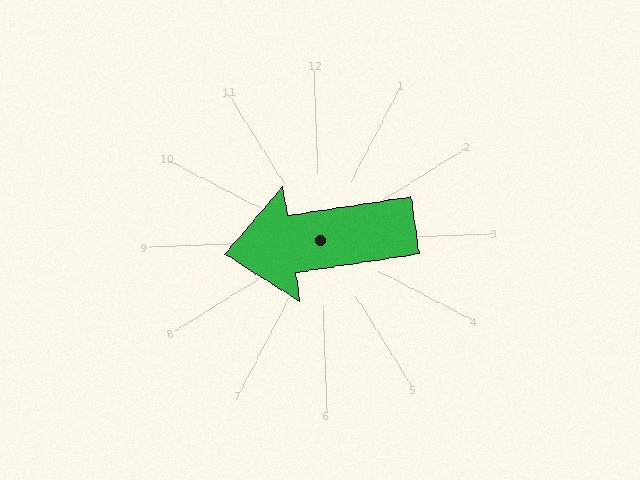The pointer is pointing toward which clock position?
Roughly 9 o'clock.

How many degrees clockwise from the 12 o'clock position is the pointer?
Approximately 264 degrees.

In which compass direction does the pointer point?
West.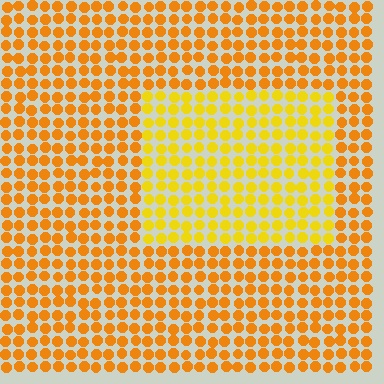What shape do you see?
I see a rectangle.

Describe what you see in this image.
The image is filled with small orange elements in a uniform arrangement. A rectangle-shaped region is visible where the elements are tinted to a slightly different hue, forming a subtle color boundary.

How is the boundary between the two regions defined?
The boundary is defined purely by a slight shift in hue (about 23 degrees). Spacing, size, and orientation are identical on both sides.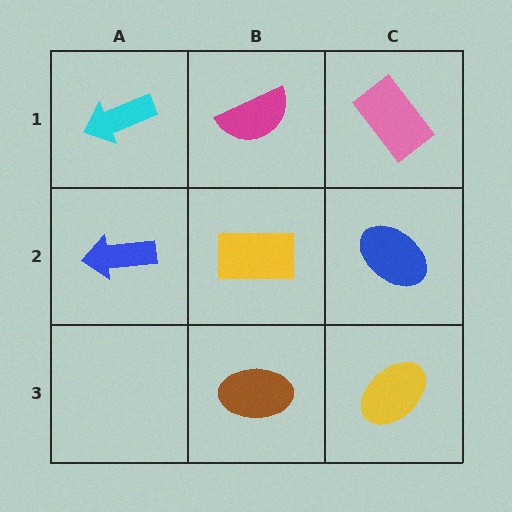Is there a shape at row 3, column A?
No, that cell is empty.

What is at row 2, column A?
A blue arrow.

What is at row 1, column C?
A pink rectangle.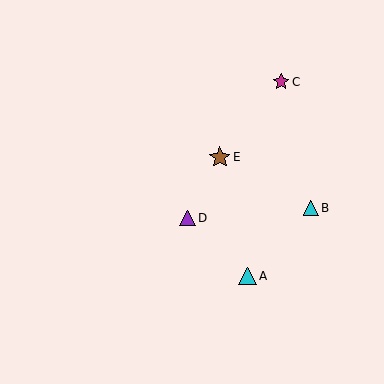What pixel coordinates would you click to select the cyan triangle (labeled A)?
Click at (248, 276) to select the cyan triangle A.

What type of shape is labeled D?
Shape D is a purple triangle.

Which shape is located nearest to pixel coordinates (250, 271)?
The cyan triangle (labeled A) at (248, 276) is nearest to that location.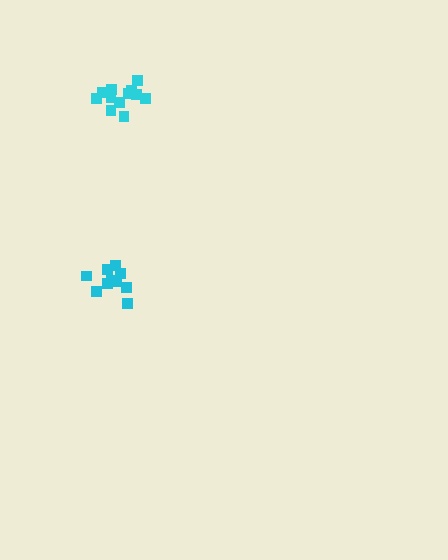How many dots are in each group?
Group 1: 12 dots, Group 2: 11 dots (23 total).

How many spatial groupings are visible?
There are 2 spatial groupings.